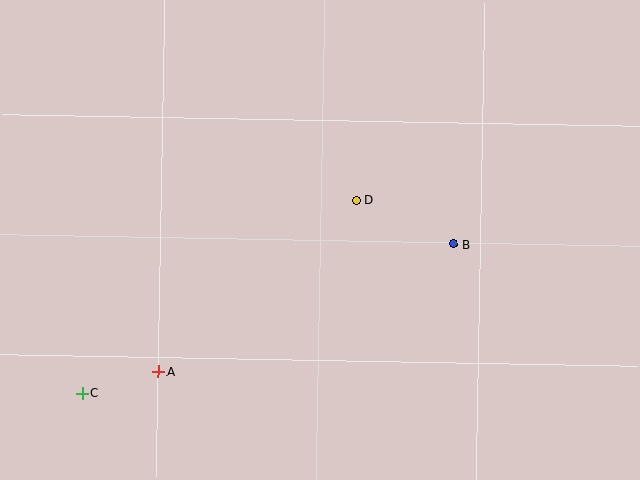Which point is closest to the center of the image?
Point D at (356, 200) is closest to the center.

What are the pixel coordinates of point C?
Point C is at (82, 393).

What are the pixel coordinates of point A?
Point A is at (159, 372).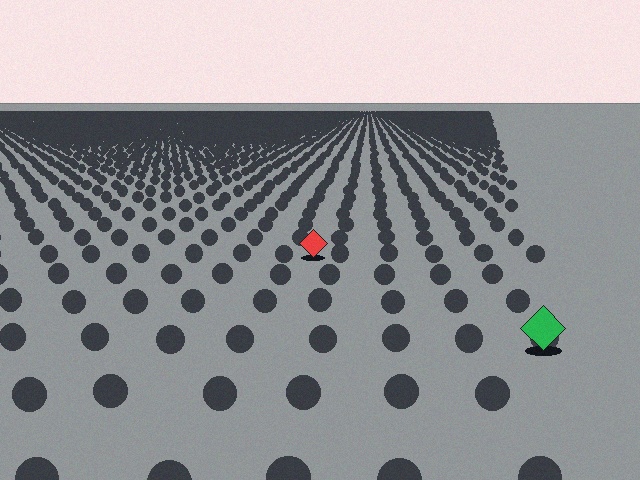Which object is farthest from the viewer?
The red diamond is farthest from the viewer. It appears smaller and the ground texture around it is denser.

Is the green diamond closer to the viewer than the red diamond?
Yes. The green diamond is closer — you can tell from the texture gradient: the ground texture is coarser near it.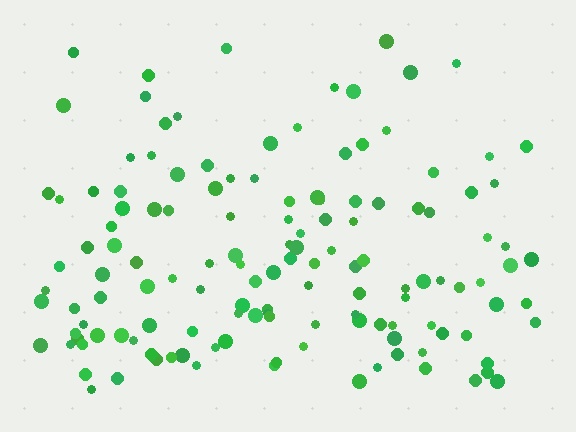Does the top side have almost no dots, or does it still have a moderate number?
Still a moderate number, just noticeably fewer than the bottom.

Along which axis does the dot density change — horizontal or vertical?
Vertical.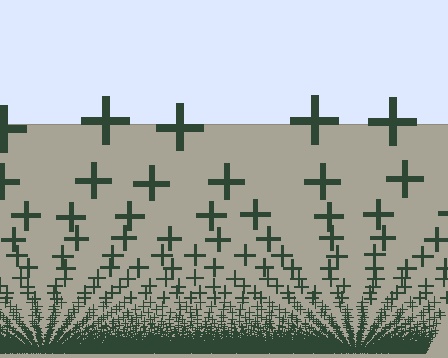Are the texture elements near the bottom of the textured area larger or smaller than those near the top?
Smaller. The gradient is inverted — elements near the bottom are smaller and denser.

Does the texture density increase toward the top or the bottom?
Density increases toward the bottom.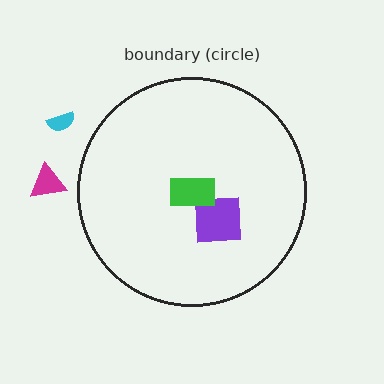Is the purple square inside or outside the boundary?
Inside.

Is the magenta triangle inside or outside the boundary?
Outside.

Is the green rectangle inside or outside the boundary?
Inside.